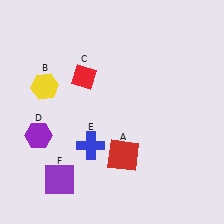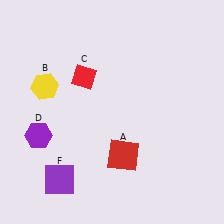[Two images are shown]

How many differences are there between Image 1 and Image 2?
There is 1 difference between the two images.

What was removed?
The blue cross (E) was removed in Image 2.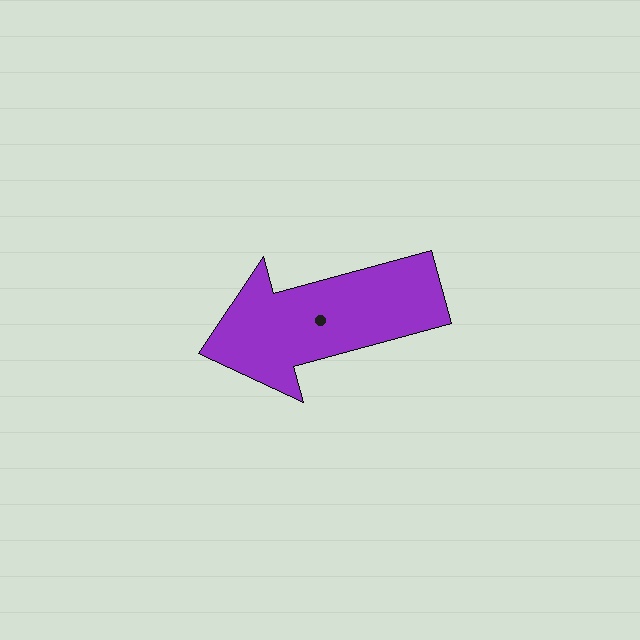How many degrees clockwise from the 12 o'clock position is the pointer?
Approximately 255 degrees.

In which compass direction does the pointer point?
West.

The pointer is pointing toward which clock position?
Roughly 8 o'clock.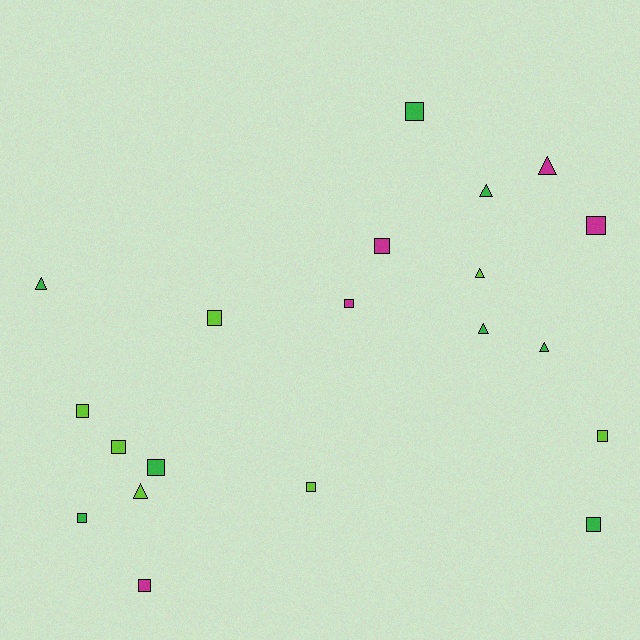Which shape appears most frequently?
Square, with 13 objects.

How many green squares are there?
There are 4 green squares.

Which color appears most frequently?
Green, with 8 objects.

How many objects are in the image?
There are 20 objects.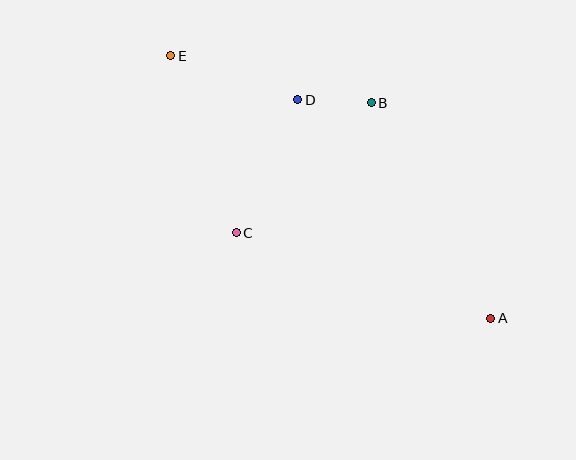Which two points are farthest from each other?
Points A and E are farthest from each other.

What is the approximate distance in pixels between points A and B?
The distance between A and B is approximately 247 pixels.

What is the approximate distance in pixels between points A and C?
The distance between A and C is approximately 269 pixels.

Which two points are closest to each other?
Points B and D are closest to each other.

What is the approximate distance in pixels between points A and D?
The distance between A and D is approximately 292 pixels.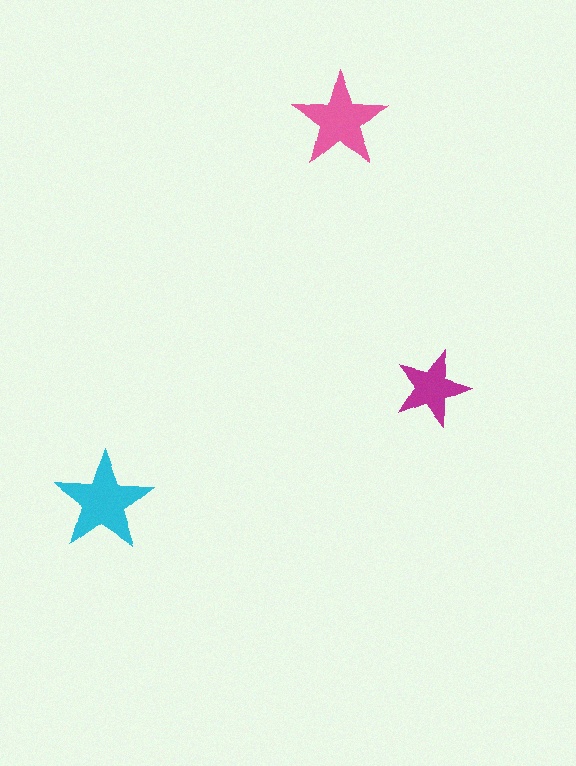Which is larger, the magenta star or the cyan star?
The cyan one.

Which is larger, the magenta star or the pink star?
The pink one.